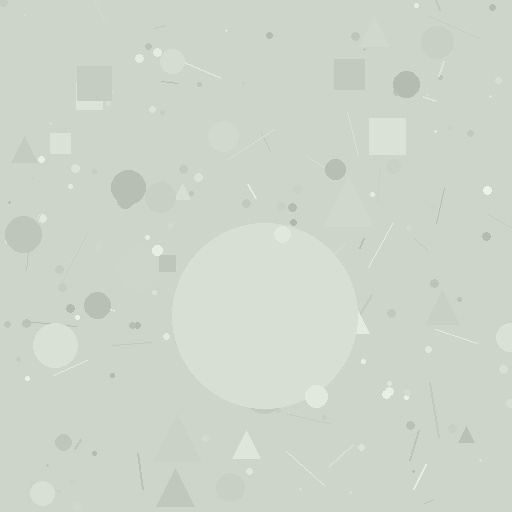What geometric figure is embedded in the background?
A circle is embedded in the background.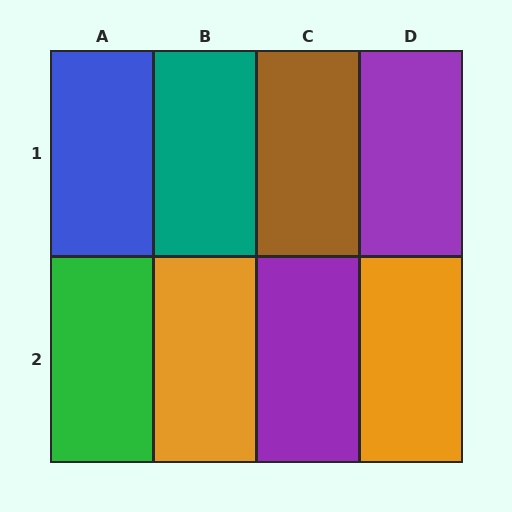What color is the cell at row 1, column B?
Teal.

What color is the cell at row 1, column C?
Brown.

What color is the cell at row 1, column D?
Purple.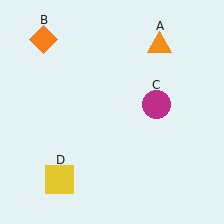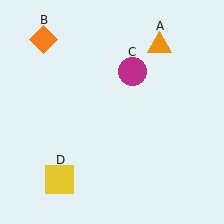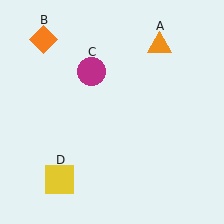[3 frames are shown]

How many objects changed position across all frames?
1 object changed position: magenta circle (object C).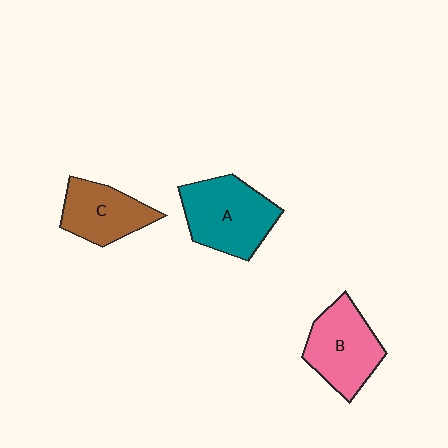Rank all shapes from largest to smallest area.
From largest to smallest: A (teal), B (pink), C (brown).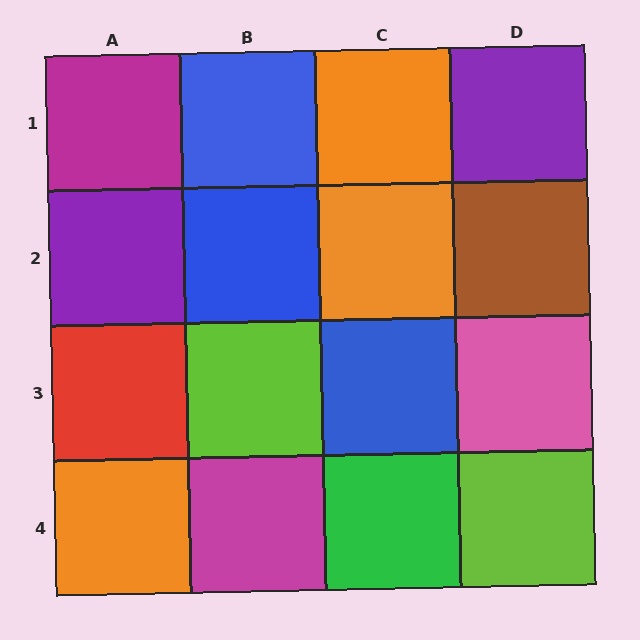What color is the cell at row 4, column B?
Magenta.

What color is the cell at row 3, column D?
Pink.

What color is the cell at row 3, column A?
Red.